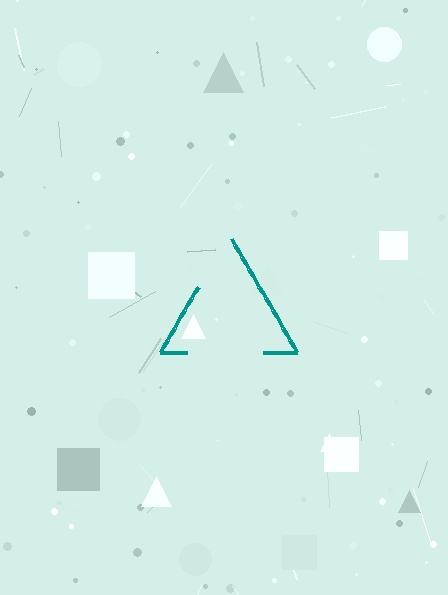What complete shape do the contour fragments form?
The contour fragments form a triangle.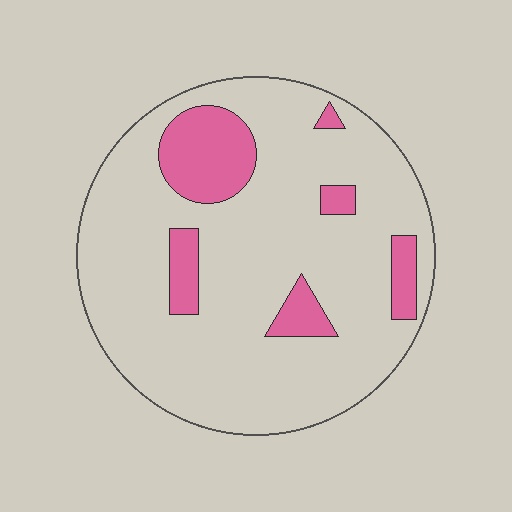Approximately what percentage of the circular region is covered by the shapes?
Approximately 15%.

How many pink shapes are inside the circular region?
6.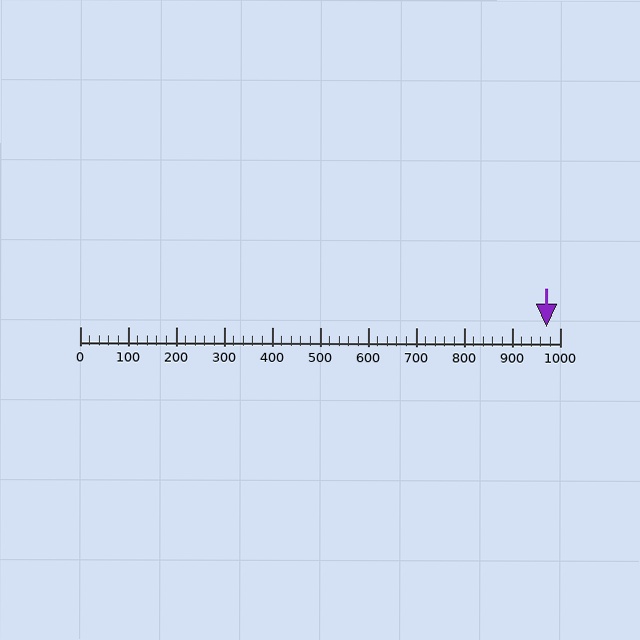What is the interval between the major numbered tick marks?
The major tick marks are spaced 100 units apart.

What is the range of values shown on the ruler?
The ruler shows values from 0 to 1000.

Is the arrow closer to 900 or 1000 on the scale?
The arrow is closer to 1000.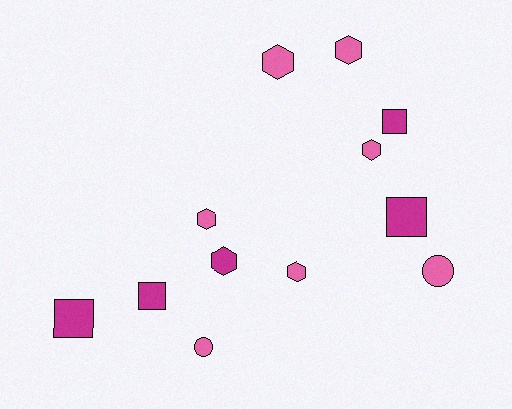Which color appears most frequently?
Pink, with 7 objects.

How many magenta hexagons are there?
There is 1 magenta hexagon.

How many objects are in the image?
There are 12 objects.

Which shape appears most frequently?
Hexagon, with 6 objects.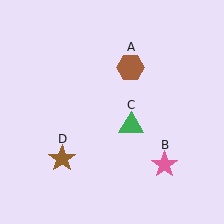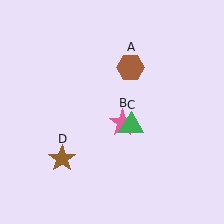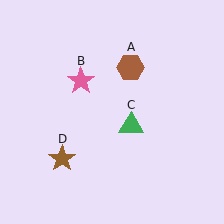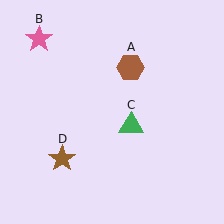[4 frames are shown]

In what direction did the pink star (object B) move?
The pink star (object B) moved up and to the left.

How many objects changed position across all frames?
1 object changed position: pink star (object B).